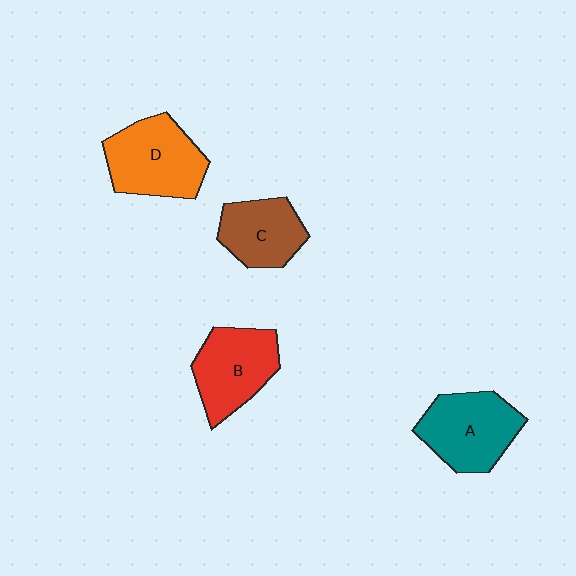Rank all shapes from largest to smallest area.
From largest to smallest: D (orange), A (teal), B (red), C (brown).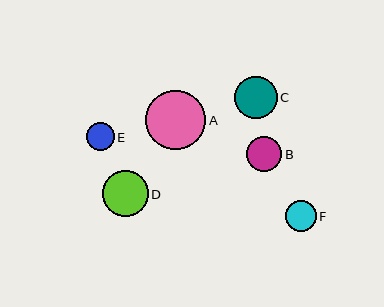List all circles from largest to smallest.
From largest to smallest: A, D, C, B, F, E.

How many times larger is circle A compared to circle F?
Circle A is approximately 1.9 times the size of circle F.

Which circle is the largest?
Circle A is the largest with a size of approximately 60 pixels.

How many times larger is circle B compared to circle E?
Circle B is approximately 1.3 times the size of circle E.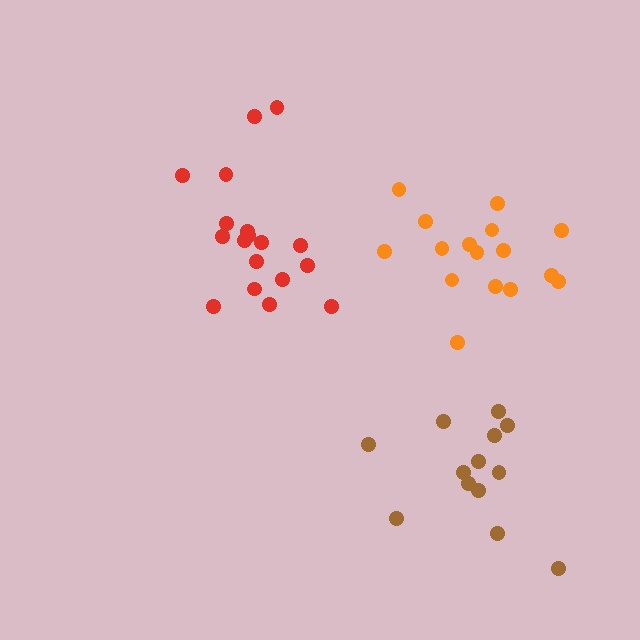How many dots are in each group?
Group 1: 16 dots, Group 2: 13 dots, Group 3: 19 dots (48 total).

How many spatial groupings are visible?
There are 3 spatial groupings.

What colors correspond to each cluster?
The clusters are colored: orange, brown, red.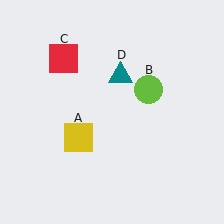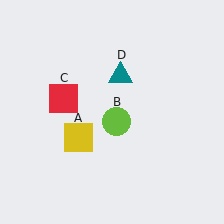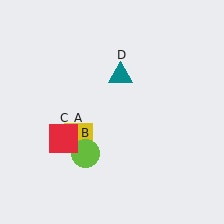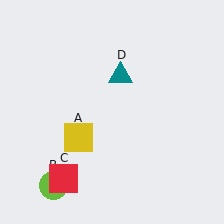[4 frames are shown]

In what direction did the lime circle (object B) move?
The lime circle (object B) moved down and to the left.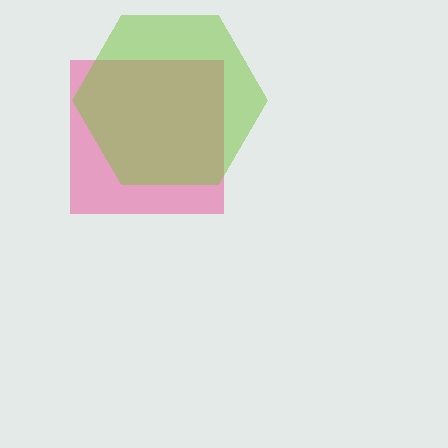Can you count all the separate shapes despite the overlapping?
Yes, there are 2 separate shapes.